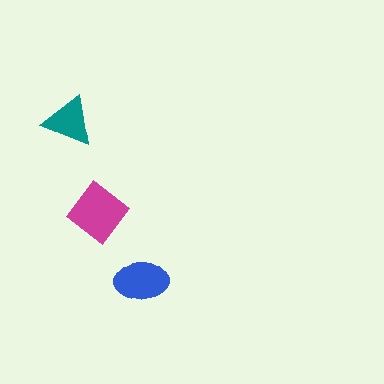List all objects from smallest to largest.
The teal triangle, the blue ellipse, the magenta diamond.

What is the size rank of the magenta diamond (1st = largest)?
1st.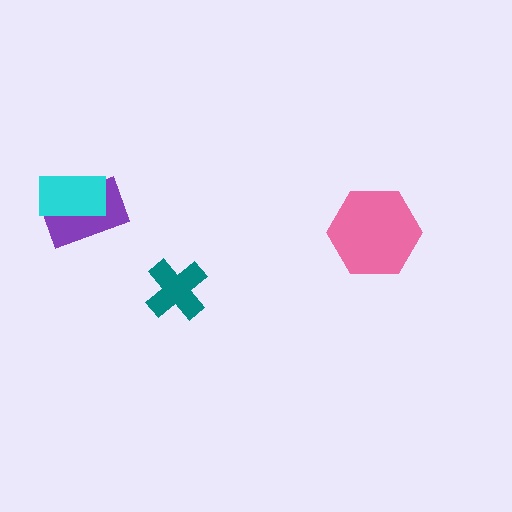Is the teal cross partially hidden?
No, no other shape covers it.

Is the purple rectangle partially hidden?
Yes, it is partially covered by another shape.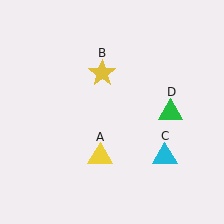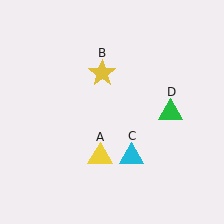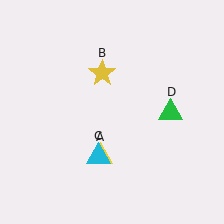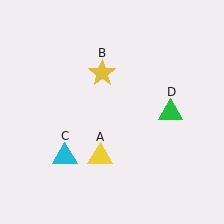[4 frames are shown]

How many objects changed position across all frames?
1 object changed position: cyan triangle (object C).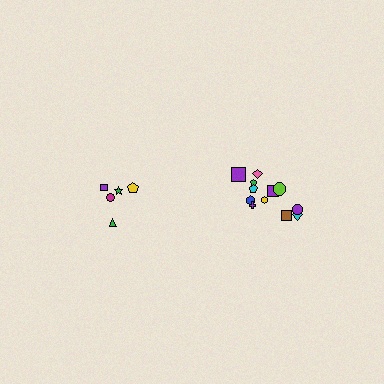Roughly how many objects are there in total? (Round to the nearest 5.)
Roughly 15 objects in total.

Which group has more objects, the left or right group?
The right group.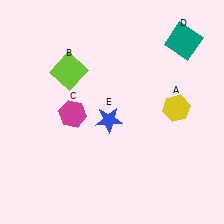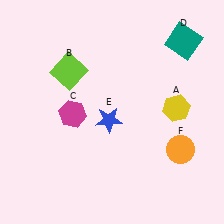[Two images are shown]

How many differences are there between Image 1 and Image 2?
There is 1 difference between the two images.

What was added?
An orange circle (F) was added in Image 2.